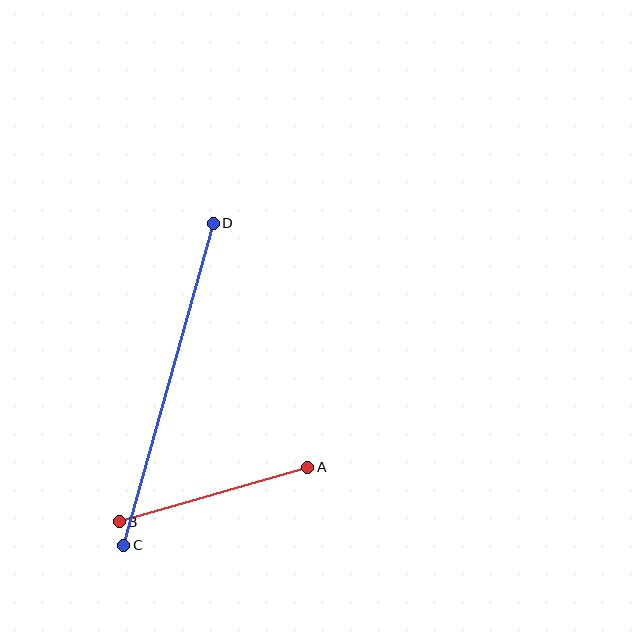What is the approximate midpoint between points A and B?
The midpoint is at approximately (214, 494) pixels.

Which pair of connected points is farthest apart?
Points C and D are farthest apart.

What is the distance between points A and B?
The distance is approximately 196 pixels.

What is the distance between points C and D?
The distance is approximately 334 pixels.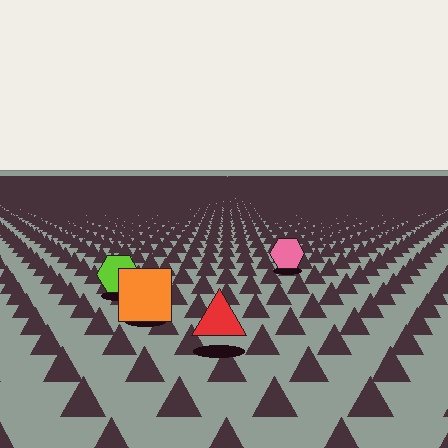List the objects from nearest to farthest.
From nearest to farthest: the red triangle, the orange square, the lime hexagon, the pink hexagon.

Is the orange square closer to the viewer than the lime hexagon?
Yes. The orange square is closer — you can tell from the texture gradient: the ground texture is coarser near it.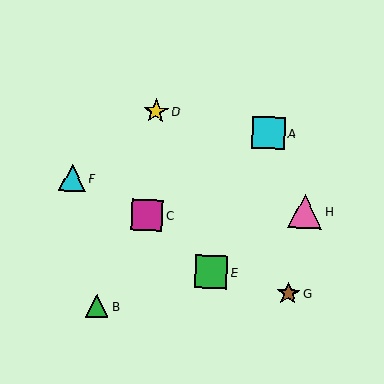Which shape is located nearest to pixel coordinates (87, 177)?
The cyan triangle (labeled F) at (72, 178) is nearest to that location.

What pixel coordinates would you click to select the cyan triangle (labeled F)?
Click at (72, 178) to select the cyan triangle F.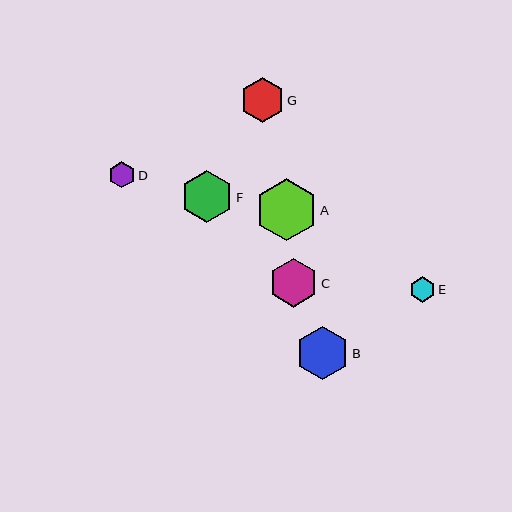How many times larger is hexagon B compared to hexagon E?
Hexagon B is approximately 2.1 times the size of hexagon E.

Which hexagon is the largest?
Hexagon A is the largest with a size of approximately 63 pixels.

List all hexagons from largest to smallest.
From largest to smallest: A, B, F, C, G, D, E.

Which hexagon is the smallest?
Hexagon E is the smallest with a size of approximately 25 pixels.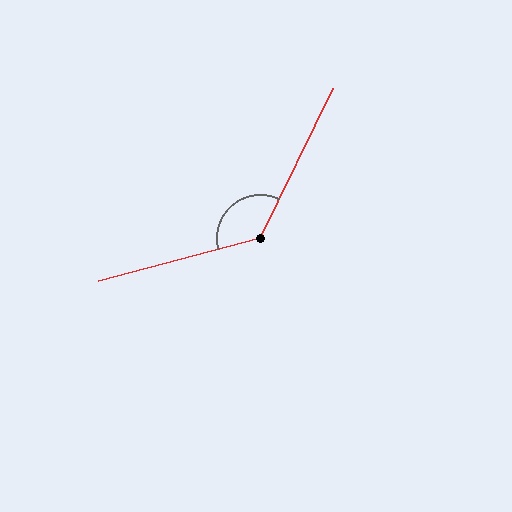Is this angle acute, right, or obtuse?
It is obtuse.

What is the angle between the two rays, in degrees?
Approximately 131 degrees.